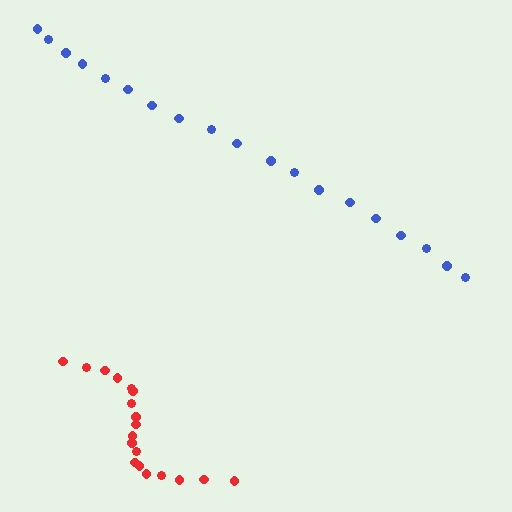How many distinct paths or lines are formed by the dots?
There are 2 distinct paths.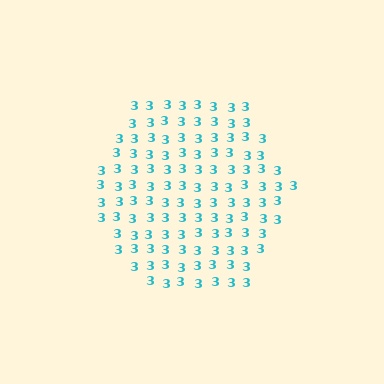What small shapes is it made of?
It is made of small digit 3's.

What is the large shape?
The large shape is a hexagon.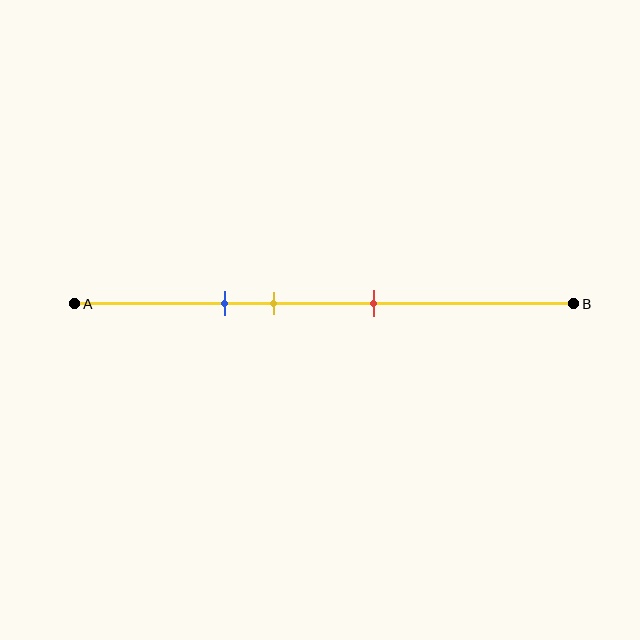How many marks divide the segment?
There are 3 marks dividing the segment.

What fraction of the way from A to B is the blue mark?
The blue mark is approximately 30% (0.3) of the way from A to B.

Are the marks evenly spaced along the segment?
Yes, the marks are approximately evenly spaced.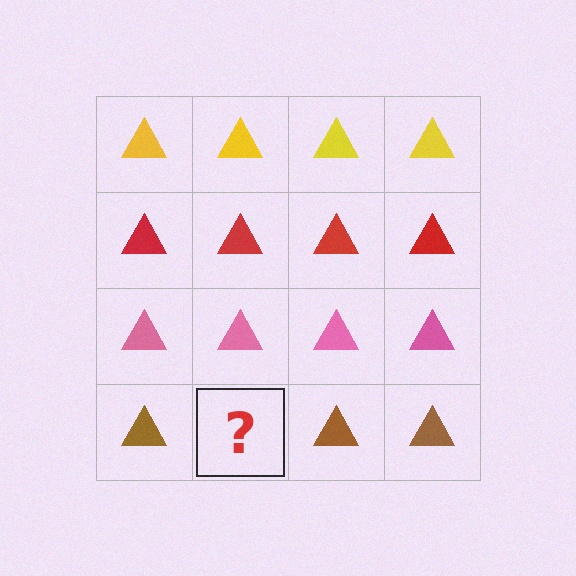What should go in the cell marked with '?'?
The missing cell should contain a brown triangle.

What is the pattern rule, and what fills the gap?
The rule is that each row has a consistent color. The gap should be filled with a brown triangle.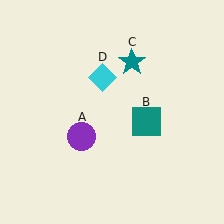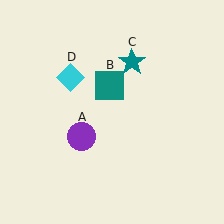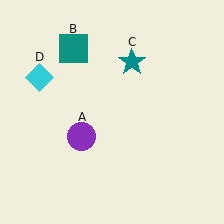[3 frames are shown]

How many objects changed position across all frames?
2 objects changed position: teal square (object B), cyan diamond (object D).